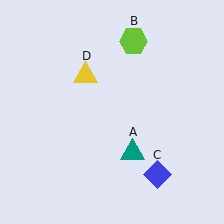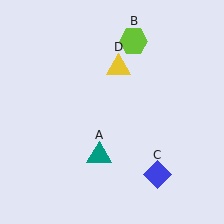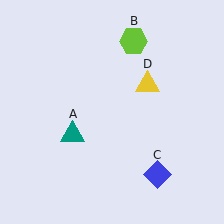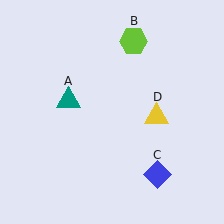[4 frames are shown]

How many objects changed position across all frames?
2 objects changed position: teal triangle (object A), yellow triangle (object D).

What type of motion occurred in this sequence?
The teal triangle (object A), yellow triangle (object D) rotated clockwise around the center of the scene.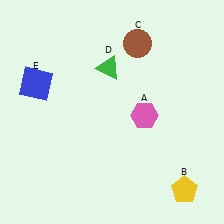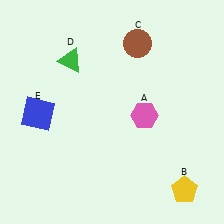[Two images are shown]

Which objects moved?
The objects that moved are: the green triangle (D), the blue square (E).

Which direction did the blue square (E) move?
The blue square (E) moved down.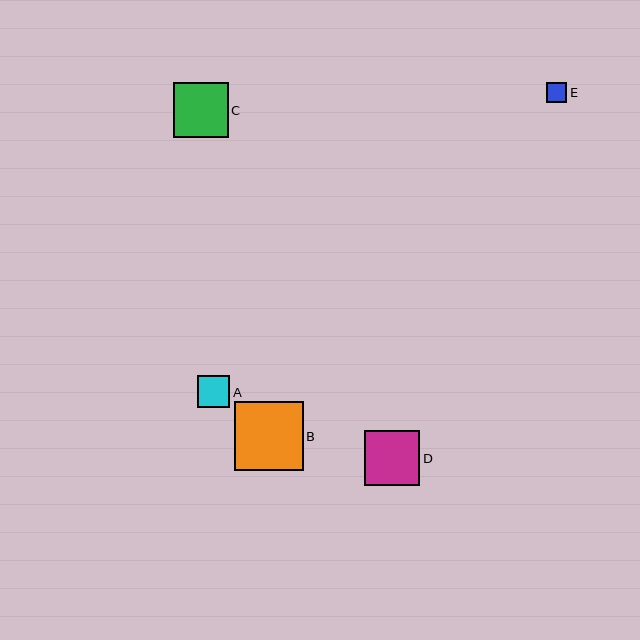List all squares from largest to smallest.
From largest to smallest: B, D, C, A, E.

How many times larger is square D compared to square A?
Square D is approximately 1.7 times the size of square A.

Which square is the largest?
Square B is the largest with a size of approximately 69 pixels.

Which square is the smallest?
Square E is the smallest with a size of approximately 20 pixels.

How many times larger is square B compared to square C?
Square B is approximately 1.3 times the size of square C.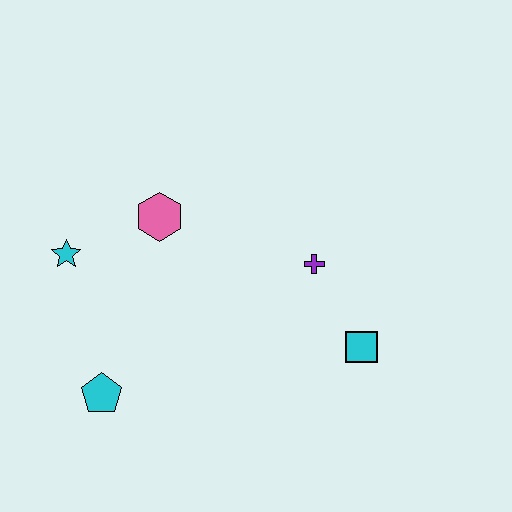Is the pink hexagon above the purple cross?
Yes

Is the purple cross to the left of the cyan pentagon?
No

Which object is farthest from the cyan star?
The cyan square is farthest from the cyan star.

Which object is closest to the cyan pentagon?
The cyan star is closest to the cyan pentagon.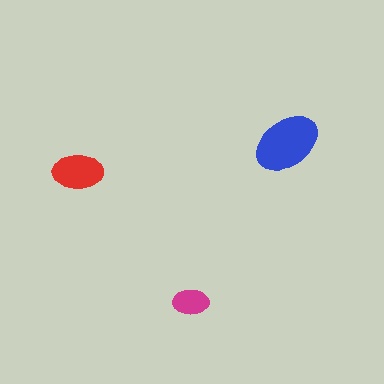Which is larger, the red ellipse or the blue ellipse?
The blue one.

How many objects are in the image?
There are 3 objects in the image.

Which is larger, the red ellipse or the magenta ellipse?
The red one.